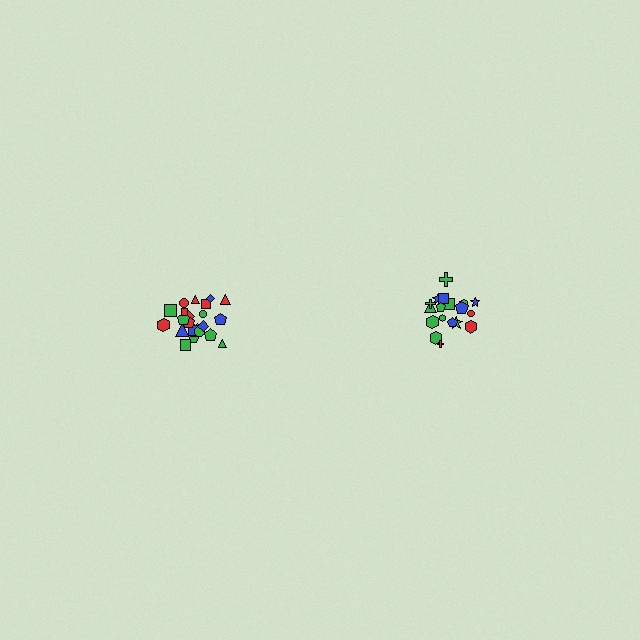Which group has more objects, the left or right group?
The left group.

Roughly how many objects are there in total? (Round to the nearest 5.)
Roughly 45 objects in total.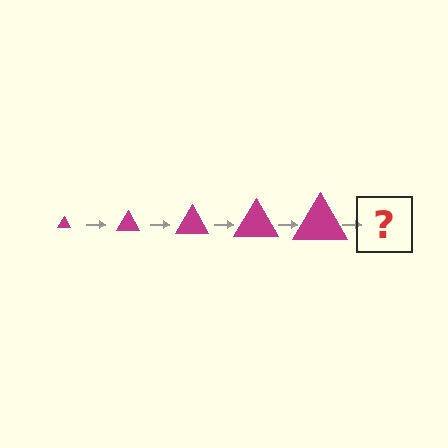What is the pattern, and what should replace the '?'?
The pattern is that the triangle gets progressively larger each step. The '?' should be a magenta triangle, larger than the previous one.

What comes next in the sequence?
The next element should be a magenta triangle, larger than the previous one.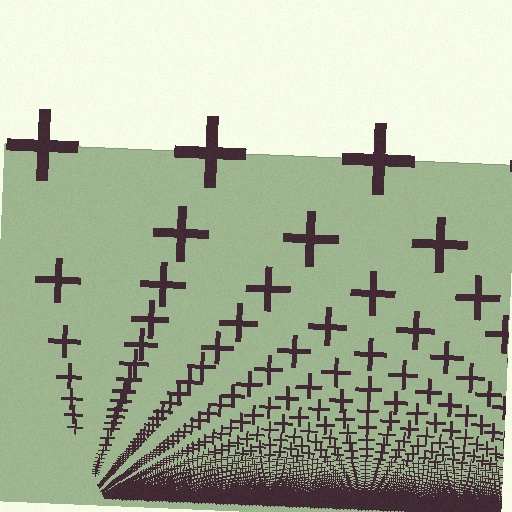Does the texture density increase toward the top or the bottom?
Density increases toward the bottom.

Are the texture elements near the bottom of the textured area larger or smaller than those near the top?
Smaller. The gradient is inverted — elements near the bottom are smaller and denser.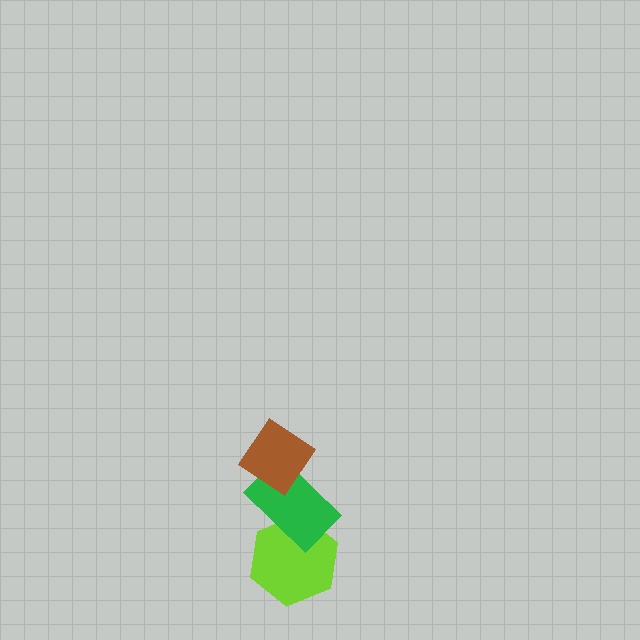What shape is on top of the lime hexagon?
The green rectangle is on top of the lime hexagon.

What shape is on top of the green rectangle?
The brown diamond is on top of the green rectangle.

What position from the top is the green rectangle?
The green rectangle is 2nd from the top.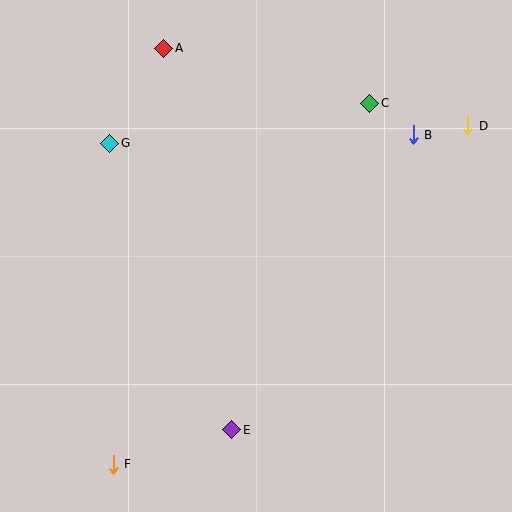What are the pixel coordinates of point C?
Point C is at (370, 103).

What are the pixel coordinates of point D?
Point D is at (468, 126).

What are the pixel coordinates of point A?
Point A is at (164, 48).